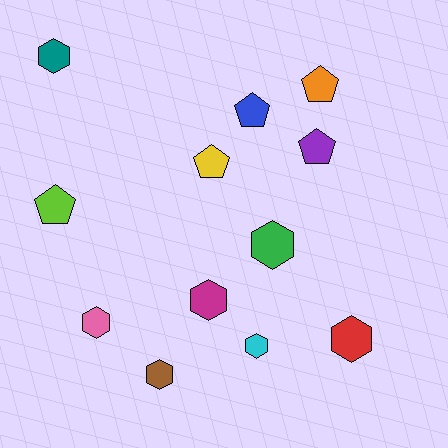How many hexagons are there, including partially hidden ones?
There are 7 hexagons.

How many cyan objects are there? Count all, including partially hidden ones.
There is 1 cyan object.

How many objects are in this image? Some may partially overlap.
There are 12 objects.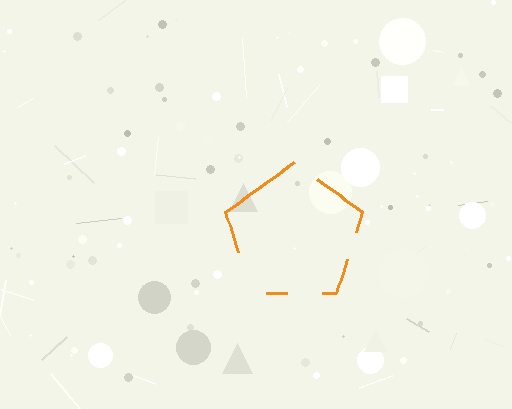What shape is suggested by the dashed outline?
The dashed outline suggests a pentagon.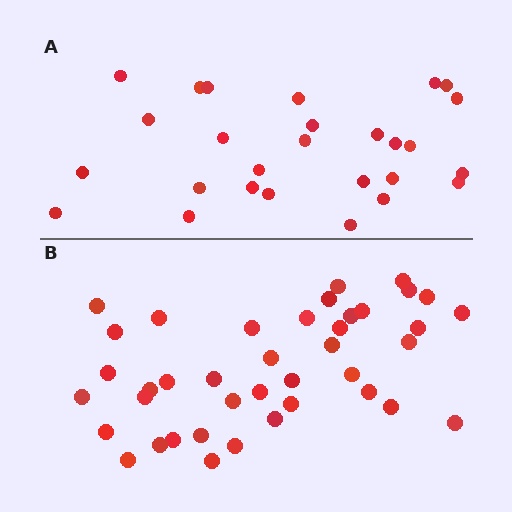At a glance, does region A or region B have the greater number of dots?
Region B (the bottom region) has more dots.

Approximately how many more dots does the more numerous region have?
Region B has approximately 15 more dots than region A.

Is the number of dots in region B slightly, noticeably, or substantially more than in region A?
Region B has substantially more. The ratio is roughly 1.5 to 1.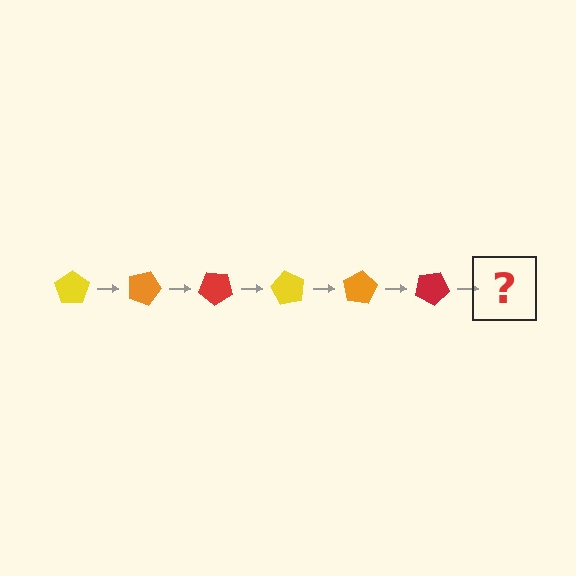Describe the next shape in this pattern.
It should be a yellow pentagon, rotated 120 degrees from the start.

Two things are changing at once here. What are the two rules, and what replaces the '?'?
The two rules are that it rotates 20 degrees each step and the color cycles through yellow, orange, and red. The '?' should be a yellow pentagon, rotated 120 degrees from the start.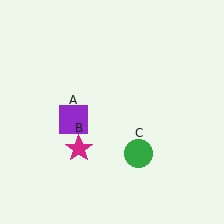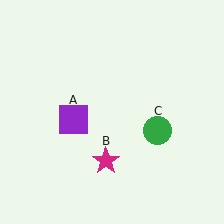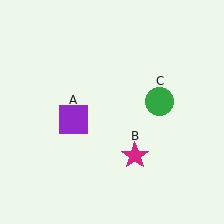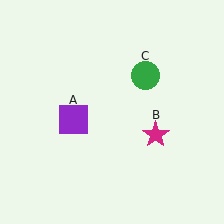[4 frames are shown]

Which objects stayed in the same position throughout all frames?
Purple square (object A) remained stationary.